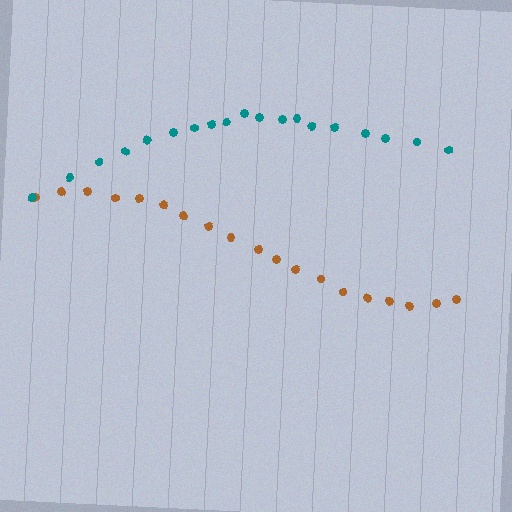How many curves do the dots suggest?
There are 2 distinct paths.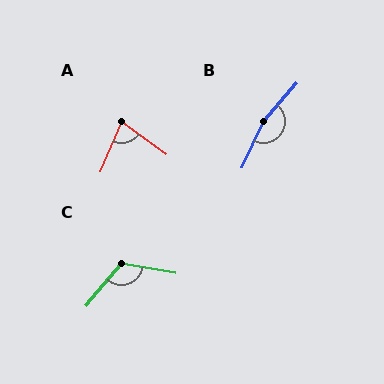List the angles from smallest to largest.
A (77°), C (121°), B (164°).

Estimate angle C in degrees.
Approximately 121 degrees.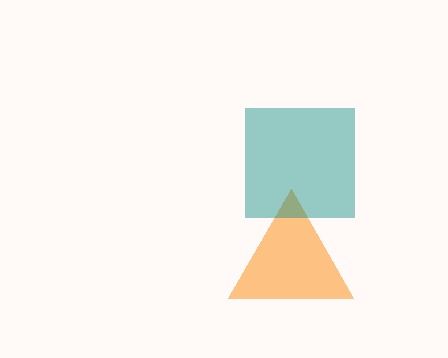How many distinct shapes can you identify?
There are 2 distinct shapes: an orange triangle, a teal square.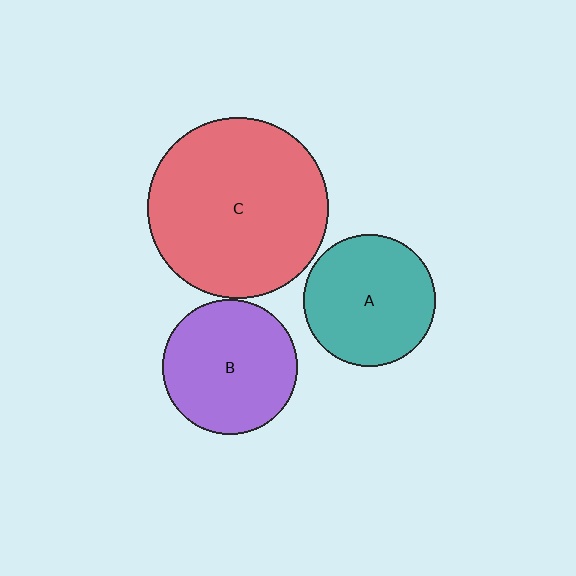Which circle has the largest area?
Circle C (red).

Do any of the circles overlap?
No, none of the circles overlap.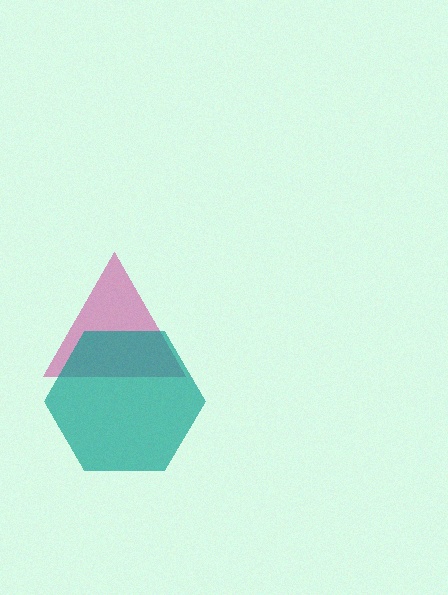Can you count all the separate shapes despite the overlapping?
Yes, there are 2 separate shapes.